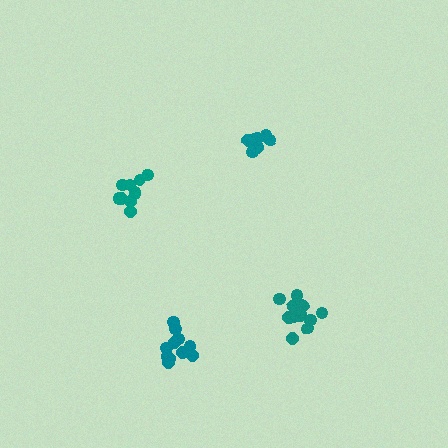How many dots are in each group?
Group 1: 10 dots, Group 2: 12 dots, Group 3: 15 dots, Group 4: 9 dots (46 total).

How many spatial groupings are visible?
There are 4 spatial groupings.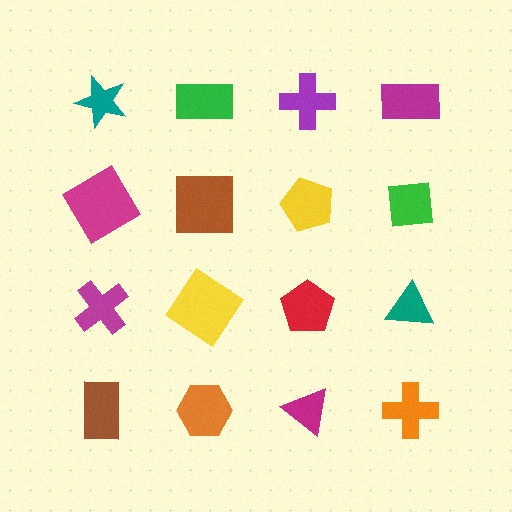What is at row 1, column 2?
A green rectangle.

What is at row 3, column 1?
A magenta cross.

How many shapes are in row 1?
4 shapes.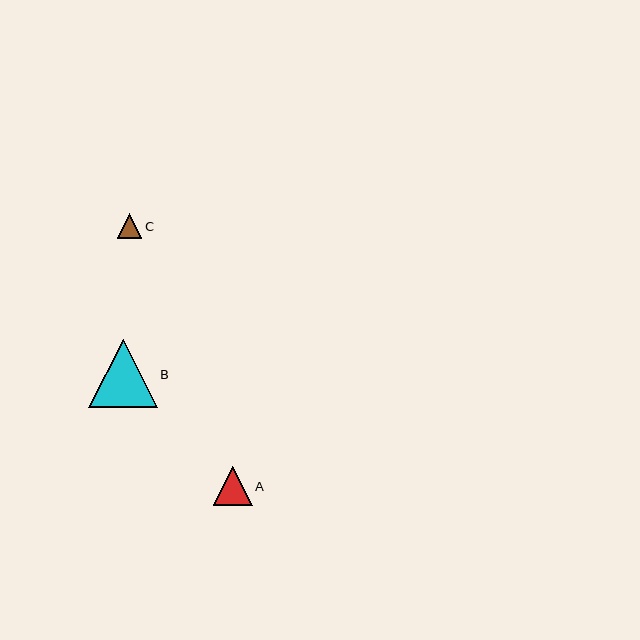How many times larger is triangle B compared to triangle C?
Triangle B is approximately 2.8 times the size of triangle C.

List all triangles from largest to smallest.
From largest to smallest: B, A, C.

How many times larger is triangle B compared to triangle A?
Triangle B is approximately 1.8 times the size of triangle A.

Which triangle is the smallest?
Triangle C is the smallest with a size of approximately 24 pixels.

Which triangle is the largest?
Triangle B is the largest with a size of approximately 69 pixels.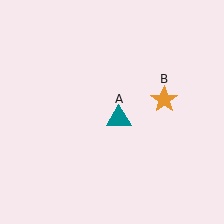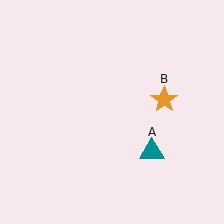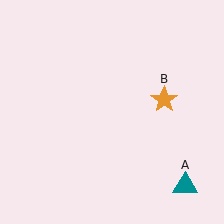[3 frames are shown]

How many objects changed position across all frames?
1 object changed position: teal triangle (object A).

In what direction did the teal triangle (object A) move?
The teal triangle (object A) moved down and to the right.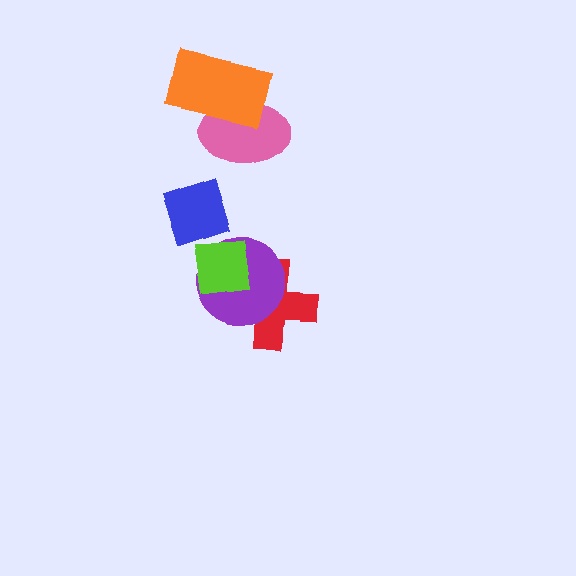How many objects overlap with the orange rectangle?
1 object overlaps with the orange rectangle.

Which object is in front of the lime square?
The blue diamond is in front of the lime square.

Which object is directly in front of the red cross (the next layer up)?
The purple circle is directly in front of the red cross.